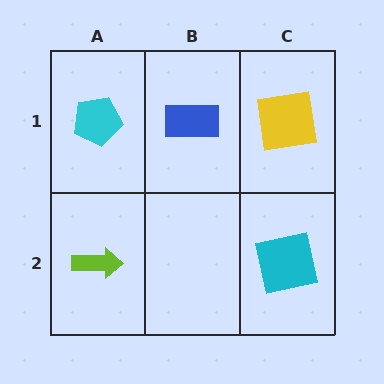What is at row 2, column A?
A lime arrow.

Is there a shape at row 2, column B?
No, that cell is empty.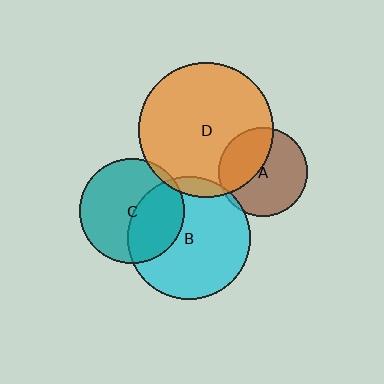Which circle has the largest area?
Circle D (orange).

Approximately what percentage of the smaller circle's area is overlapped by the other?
Approximately 40%.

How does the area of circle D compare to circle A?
Approximately 2.3 times.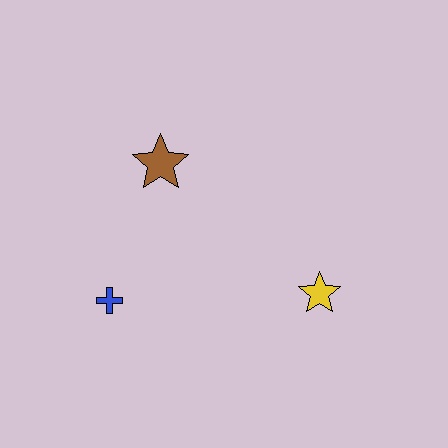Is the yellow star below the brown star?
Yes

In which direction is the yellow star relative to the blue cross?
The yellow star is to the right of the blue cross.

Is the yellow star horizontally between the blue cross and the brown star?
No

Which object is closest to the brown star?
The blue cross is closest to the brown star.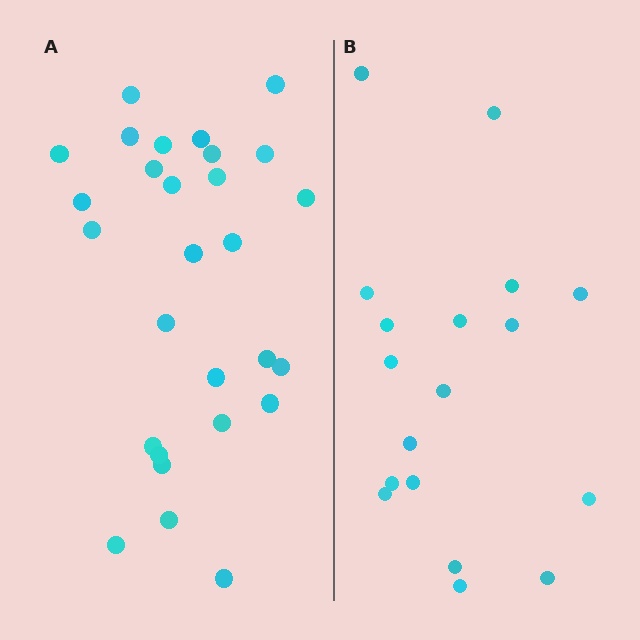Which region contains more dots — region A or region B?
Region A (the left region) has more dots.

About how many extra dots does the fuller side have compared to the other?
Region A has roughly 10 or so more dots than region B.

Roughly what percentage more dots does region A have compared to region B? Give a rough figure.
About 55% more.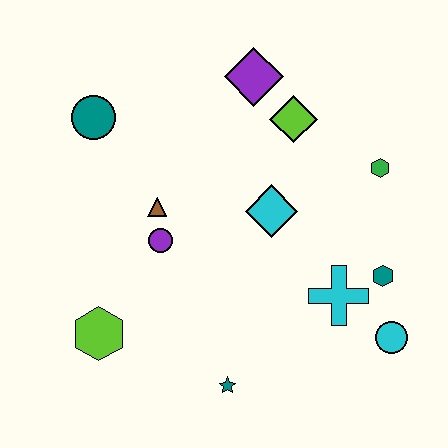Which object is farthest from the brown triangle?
The cyan circle is farthest from the brown triangle.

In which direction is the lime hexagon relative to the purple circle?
The lime hexagon is below the purple circle.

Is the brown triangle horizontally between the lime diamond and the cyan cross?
No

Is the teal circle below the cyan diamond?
No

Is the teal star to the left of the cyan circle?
Yes